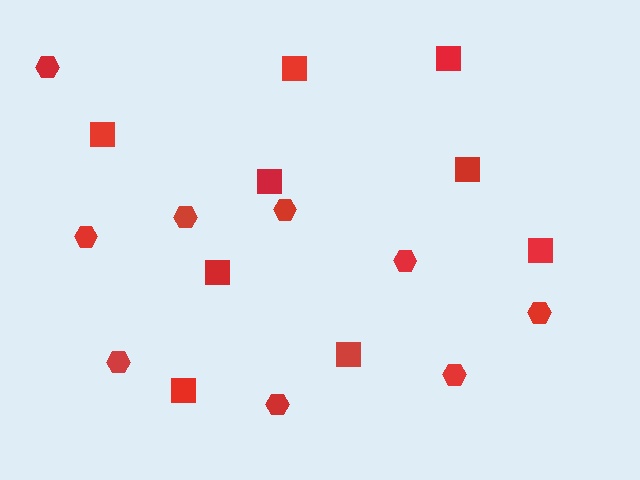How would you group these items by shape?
There are 2 groups: one group of hexagons (9) and one group of squares (9).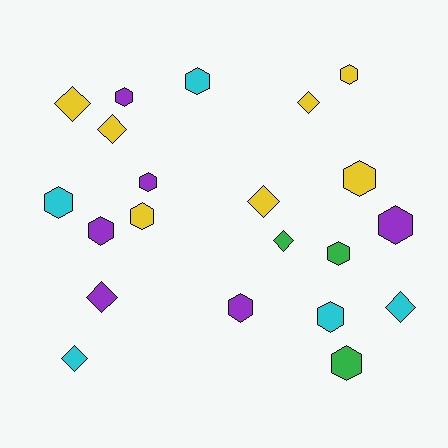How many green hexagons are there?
There are 2 green hexagons.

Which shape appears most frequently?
Hexagon, with 13 objects.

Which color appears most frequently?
Yellow, with 7 objects.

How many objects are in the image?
There are 21 objects.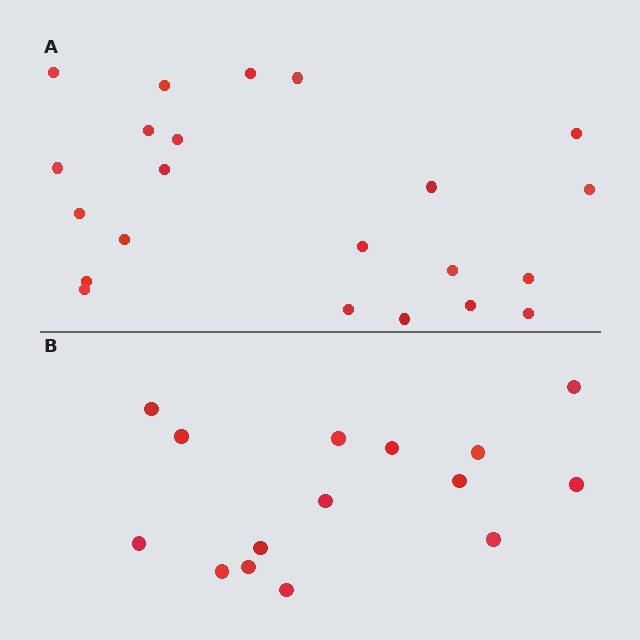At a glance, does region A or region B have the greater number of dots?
Region A (the top region) has more dots.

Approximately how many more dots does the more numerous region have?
Region A has roughly 8 or so more dots than region B.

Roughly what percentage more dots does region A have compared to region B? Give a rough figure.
About 45% more.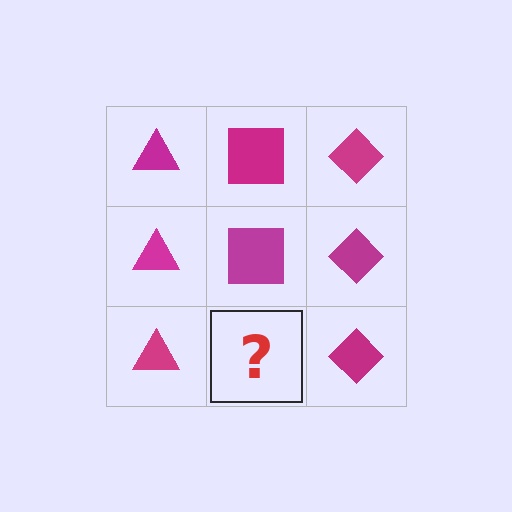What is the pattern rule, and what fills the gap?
The rule is that each column has a consistent shape. The gap should be filled with a magenta square.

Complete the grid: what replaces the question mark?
The question mark should be replaced with a magenta square.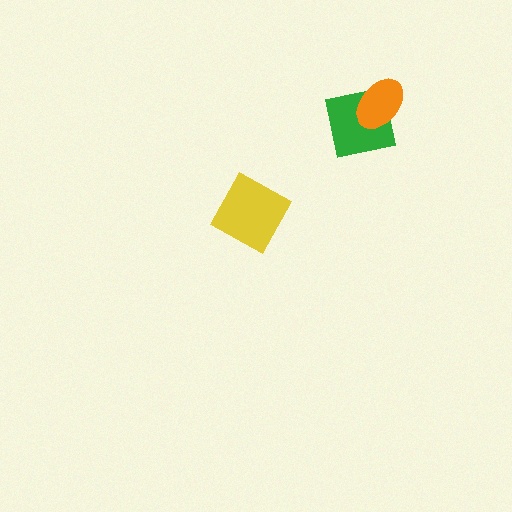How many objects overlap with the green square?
1 object overlaps with the green square.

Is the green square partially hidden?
Yes, it is partially covered by another shape.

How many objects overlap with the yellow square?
0 objects overlap with the yellow square.